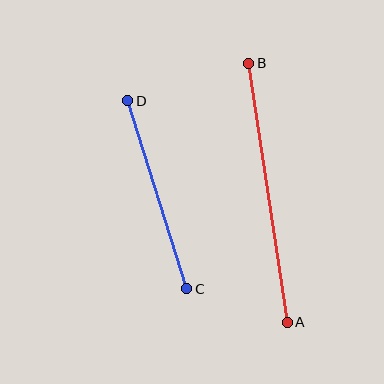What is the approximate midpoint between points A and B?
The midpoint is at approximately (268, 193) pixels.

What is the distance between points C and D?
The distance is approximately 197 pixels.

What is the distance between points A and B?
The distance is approximately 262 pixels.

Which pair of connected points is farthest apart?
Points A and B are farthest apart.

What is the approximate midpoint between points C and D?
The midpoint is at approximately (157, 195) pixels.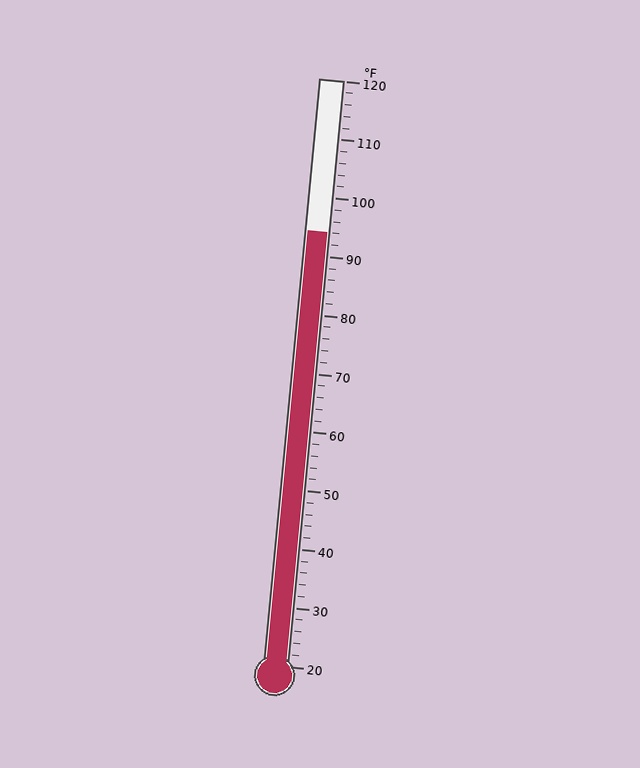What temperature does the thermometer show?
The thermometer shows approximately 94°F.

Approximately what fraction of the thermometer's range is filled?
The thermometer is filled to approximately 75% of its range.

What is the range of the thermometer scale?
The thermometer scale ranges from 20°F to 120°F.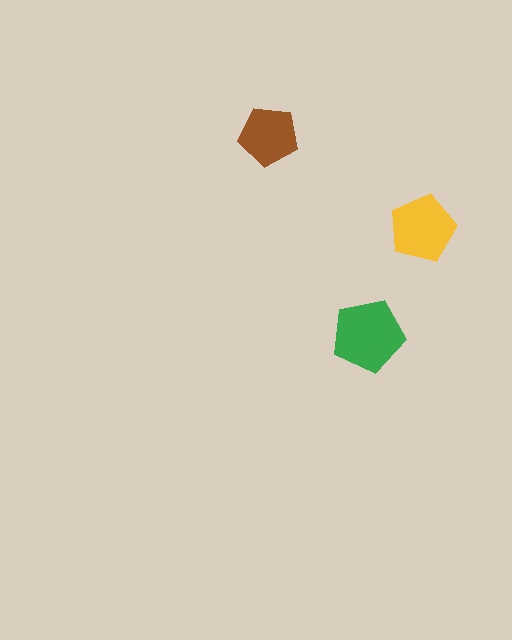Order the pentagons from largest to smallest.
the green one, the yellow one, the brown one.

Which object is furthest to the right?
The yellow pentagon is rightmost.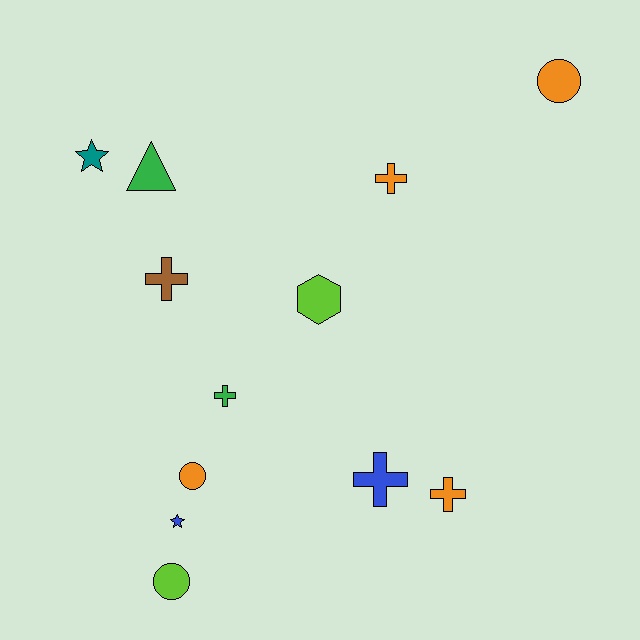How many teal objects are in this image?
There is 1 teal object.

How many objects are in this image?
There are 12 objects.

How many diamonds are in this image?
There are no diamonds.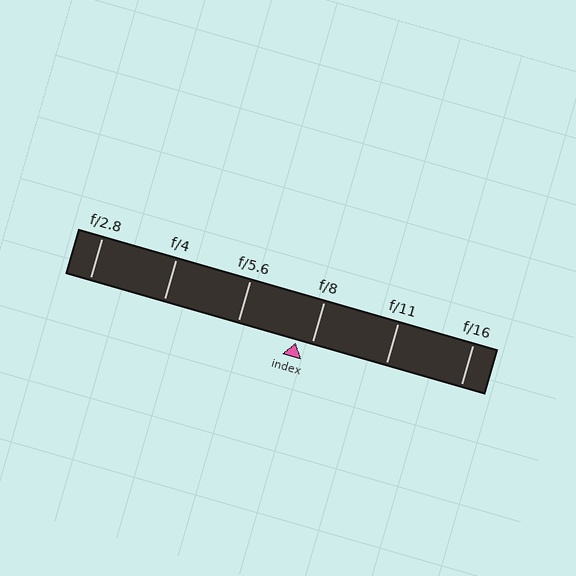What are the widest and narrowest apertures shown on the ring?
The widest aperture shown is f/2.8 and the narrowest is f/16.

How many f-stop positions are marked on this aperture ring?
There are 6 f-stop positions marked.